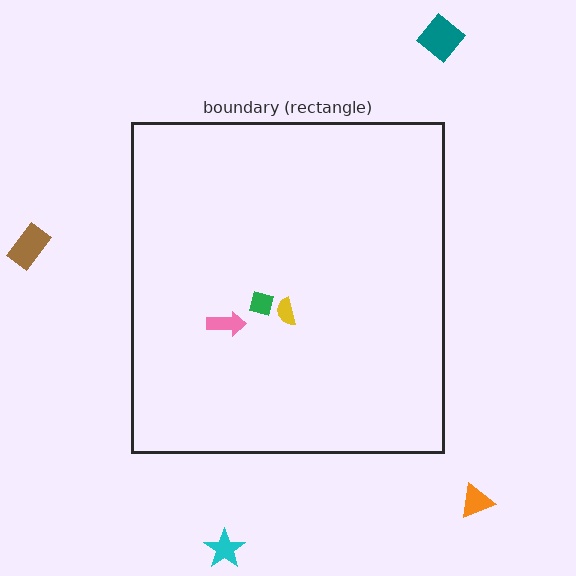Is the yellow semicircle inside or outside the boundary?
Inside.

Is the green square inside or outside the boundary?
Inside.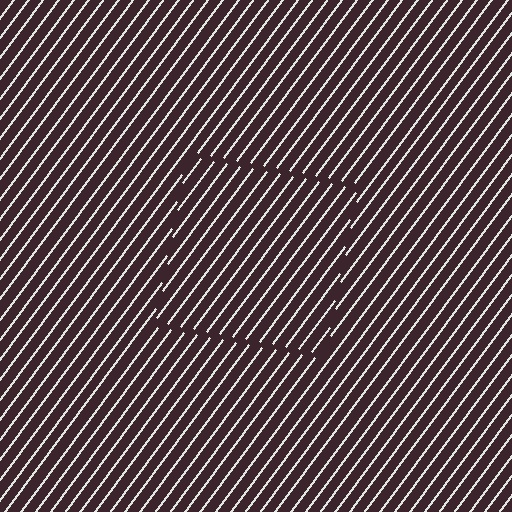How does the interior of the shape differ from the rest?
The interior of the shape contains the same grating, shifted by half a period — the contour is defined by the phase discontinuity where line-ends from the inner and outer gratings abut.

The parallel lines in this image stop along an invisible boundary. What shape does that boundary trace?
An illusory square. The interior of the shape contains the same grating, shifted by half a period — the contour is defined by the phase discontinuity where line-ends from the inner and outer gratings abut.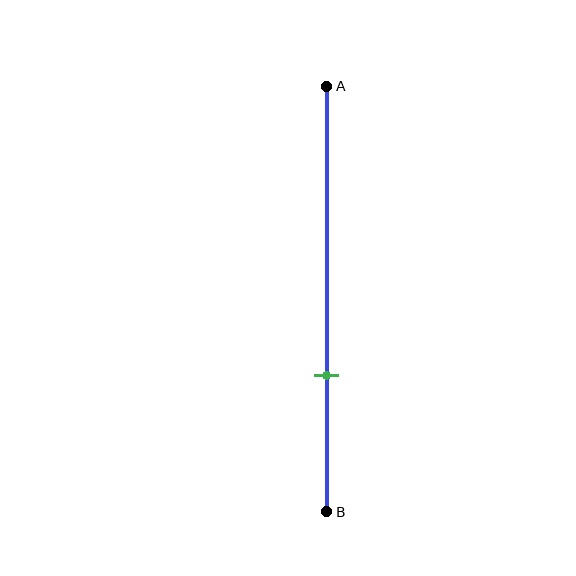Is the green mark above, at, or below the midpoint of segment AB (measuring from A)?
The green mark is below the midpoint of segment AB.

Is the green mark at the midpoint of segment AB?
No, the mark is at about 70% from A, not at the 50% midpoint.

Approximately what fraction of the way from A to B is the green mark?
The green mark is approximately 70% of the way from A to B.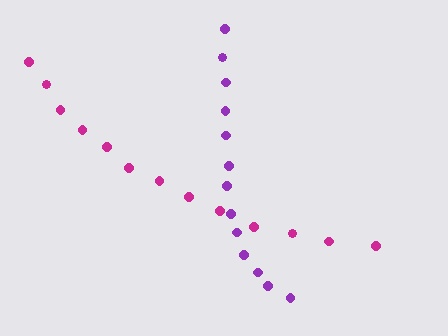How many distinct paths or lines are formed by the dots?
There are 2 distinct paths.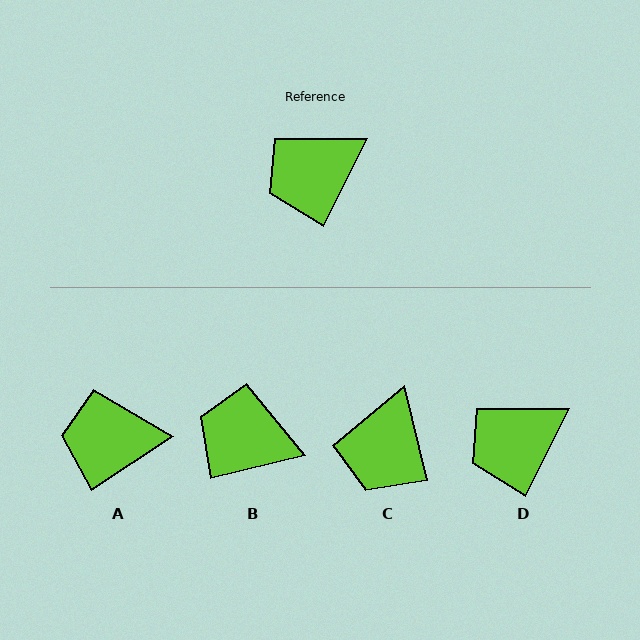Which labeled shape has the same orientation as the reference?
D.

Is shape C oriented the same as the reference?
No, it is off by about 40 degrees.